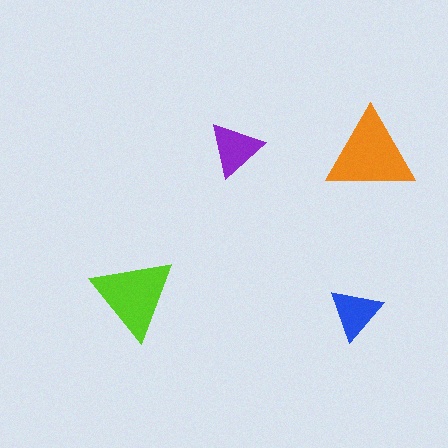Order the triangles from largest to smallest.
the orange one, the lime one, the purple one, the blue one.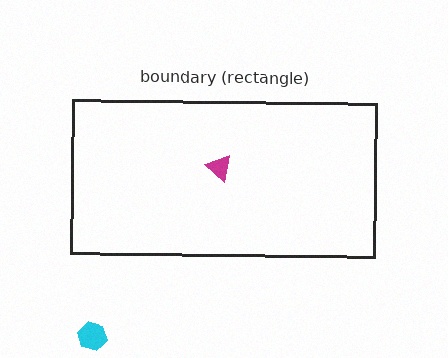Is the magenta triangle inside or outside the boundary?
Inside.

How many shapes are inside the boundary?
1 inside, 1 outside.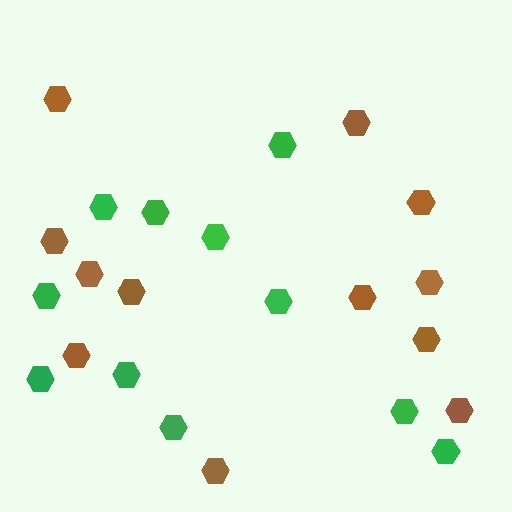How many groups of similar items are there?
There are 2 groups: one group of brown hexagons (12) and one group of green hexagons (11).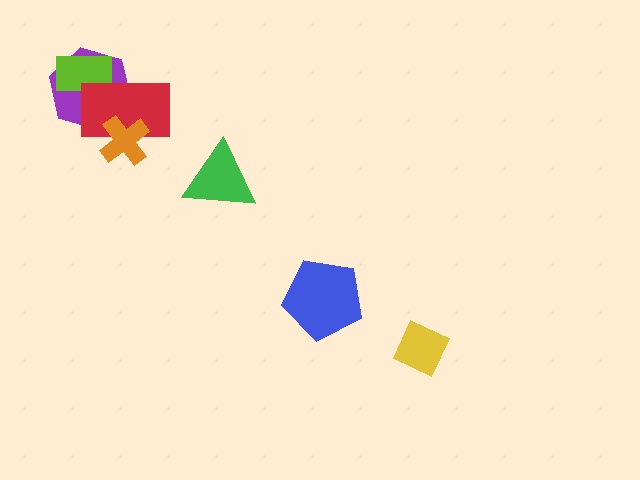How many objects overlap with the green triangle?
0 objects overlap with the green triangle.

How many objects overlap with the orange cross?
1 object overlaps with the orange cross.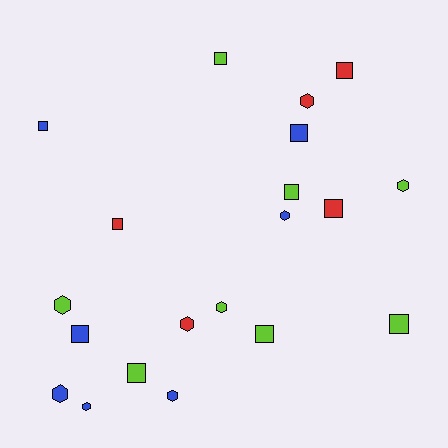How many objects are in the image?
There are 20 objects.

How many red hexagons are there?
There are 2 red hexagons.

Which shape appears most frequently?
Square, with 11 objects.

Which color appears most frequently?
Lime, with 8 objects.